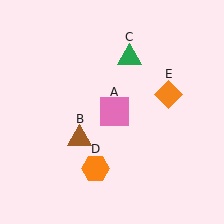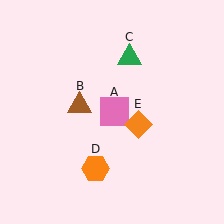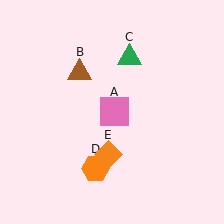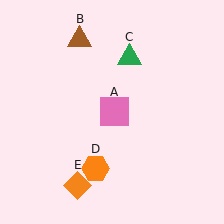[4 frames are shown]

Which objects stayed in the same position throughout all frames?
Pink square (object A) and green triangle (object C) and orange hexagon (object D) remained stationary.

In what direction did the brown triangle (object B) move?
The brown triangle (object B) moved up.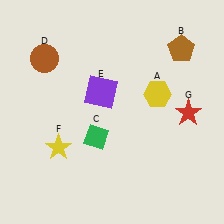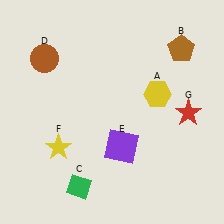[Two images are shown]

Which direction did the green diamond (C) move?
The green diamond (C) moved down.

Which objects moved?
The objects that moved are: the green diamond (C), the purple square (E).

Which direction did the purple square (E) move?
The purple square (E) moved down.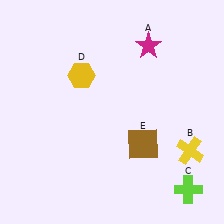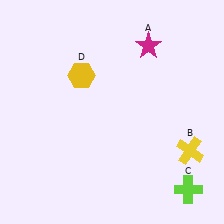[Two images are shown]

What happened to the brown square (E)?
The brown square (E) was removed in Image 2. It was in the bottom-right area of Image 1.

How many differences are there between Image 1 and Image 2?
There is 1 difference between the two images.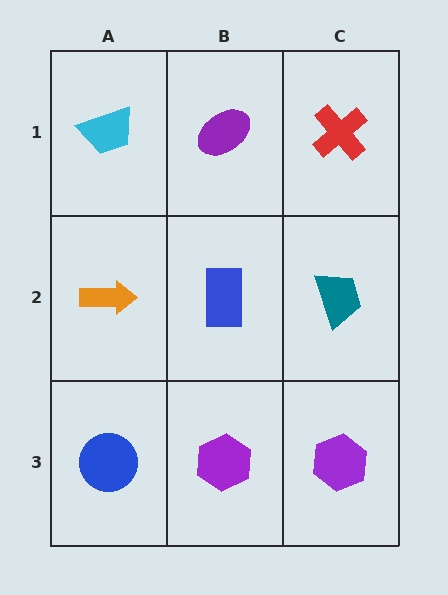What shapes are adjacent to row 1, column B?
A blue rectangle (row 2, column B), a cyan trapezoid (row 1, column A), a red cross (row 1, column C).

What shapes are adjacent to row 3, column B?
A blue rectangle (row 2, column B), a blue circle (row 3, column A), a purple hexagon (row 3, column C).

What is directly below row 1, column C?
A teal trapezoid.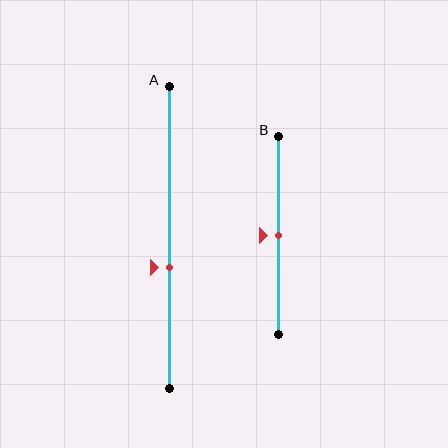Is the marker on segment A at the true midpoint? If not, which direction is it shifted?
No, the marker on segment A is shifted downward by about 10% of the segment length.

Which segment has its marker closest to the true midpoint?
Segment B has its marker closest to the true midpoint.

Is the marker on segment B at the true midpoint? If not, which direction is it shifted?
Yes, the marker on segment B is at the true midpoint.